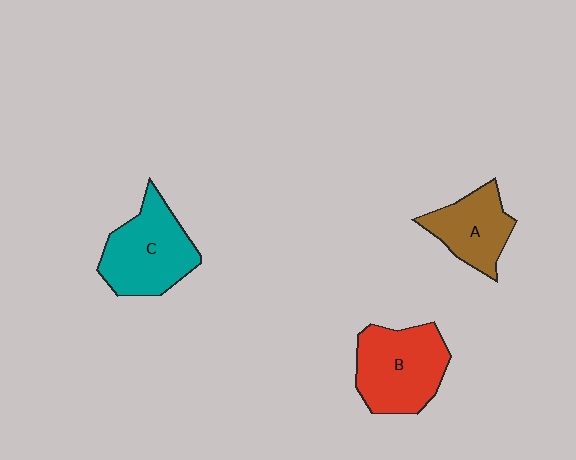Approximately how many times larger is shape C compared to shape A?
Approximately 1.4 times.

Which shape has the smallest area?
Shape A (brown).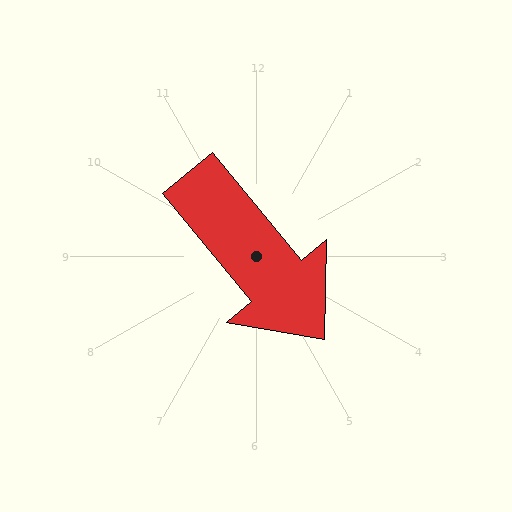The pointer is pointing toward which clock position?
Roughly 5 o'clock.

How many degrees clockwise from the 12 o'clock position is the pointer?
Approximately 141 degrees.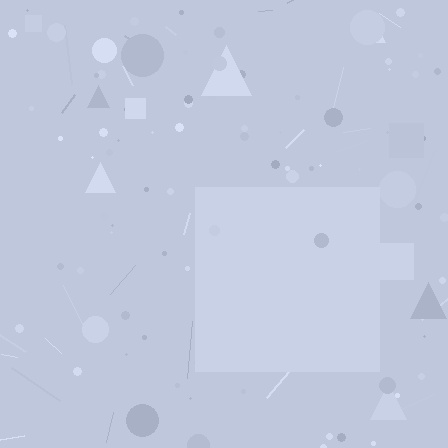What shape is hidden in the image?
A square is hidden in the image.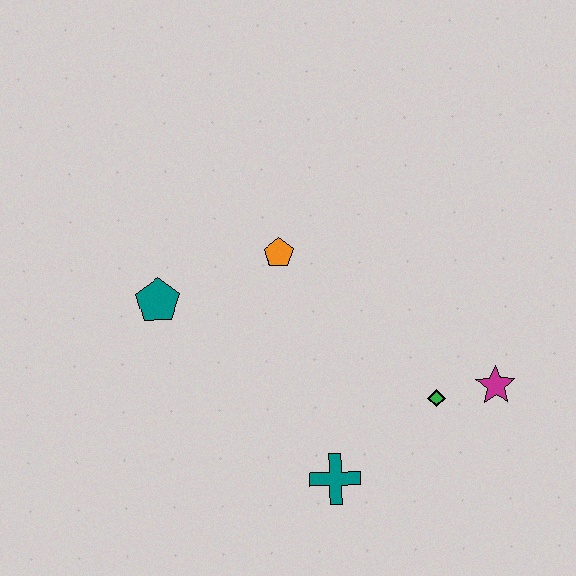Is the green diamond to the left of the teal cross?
No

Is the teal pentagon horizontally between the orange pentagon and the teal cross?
No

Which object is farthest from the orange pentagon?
The magenta star is farthest from the orange pentagon.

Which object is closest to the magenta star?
The green diamond is closest to the magenta star.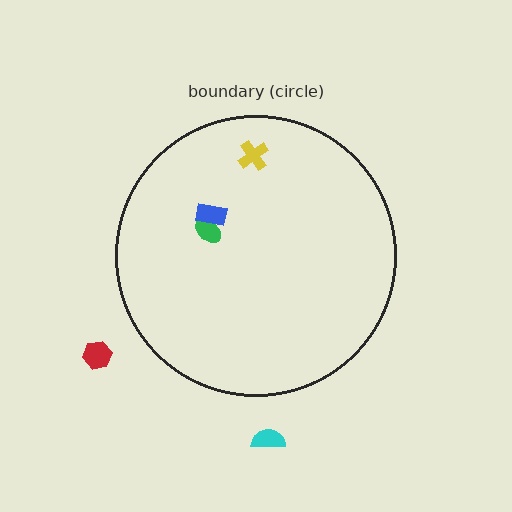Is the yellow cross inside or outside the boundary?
Inside.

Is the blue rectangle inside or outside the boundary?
Inside.